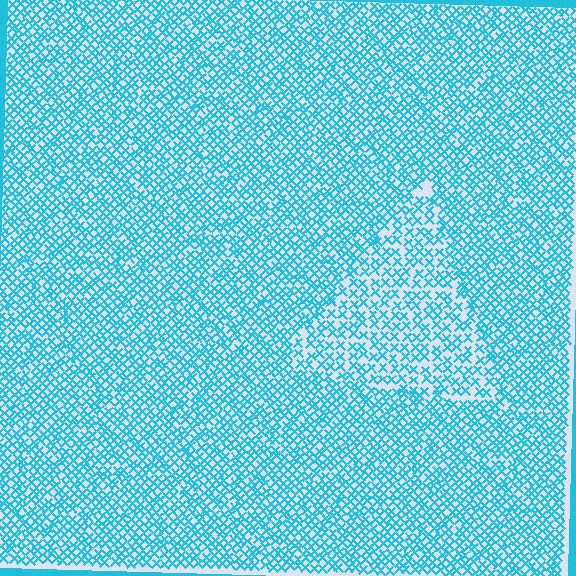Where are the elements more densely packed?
The elements are more densely packed outside the triangle boundary.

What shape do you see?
I see a triangle.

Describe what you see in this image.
The image contains small cyan elements arranged at two different densities. A triangle-shaped region is visible where the elements are less densely packed than the surrounding area.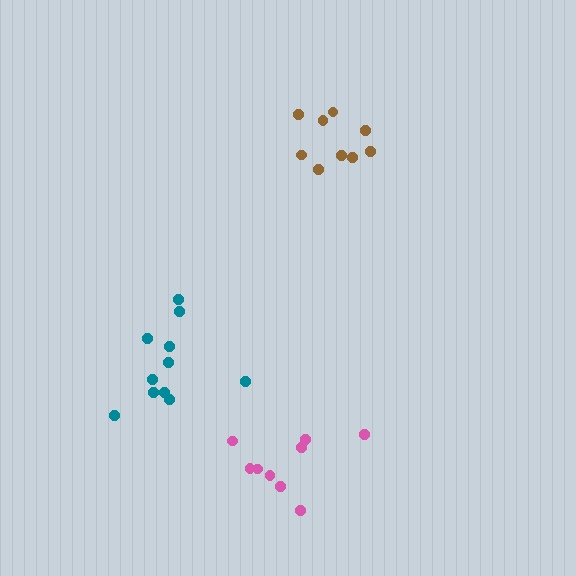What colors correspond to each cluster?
The clusters are colored: teal, brown, pink.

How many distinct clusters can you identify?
There are 3 distinct clusters.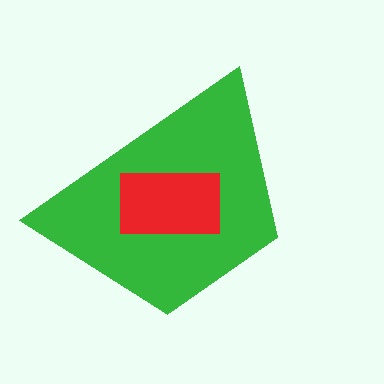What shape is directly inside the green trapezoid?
The red rectangle.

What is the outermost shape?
The green trapezoid.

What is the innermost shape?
The red rectangle.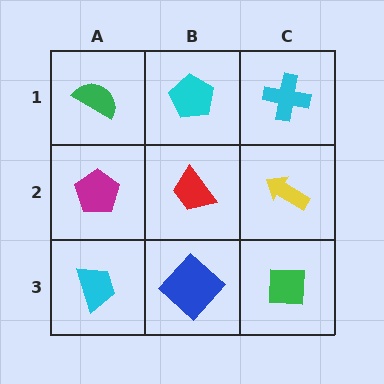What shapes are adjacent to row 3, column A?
A magenta pentagon (row 2, column A), a blue diamond (row 3, column B).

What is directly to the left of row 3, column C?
A blue diamond.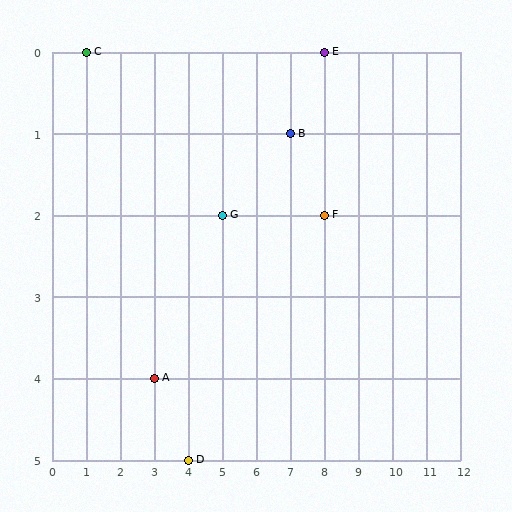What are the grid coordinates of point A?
Point A is at grid coordinates (3, 4).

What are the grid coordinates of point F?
Point F is at grid coordinates (8, 2).